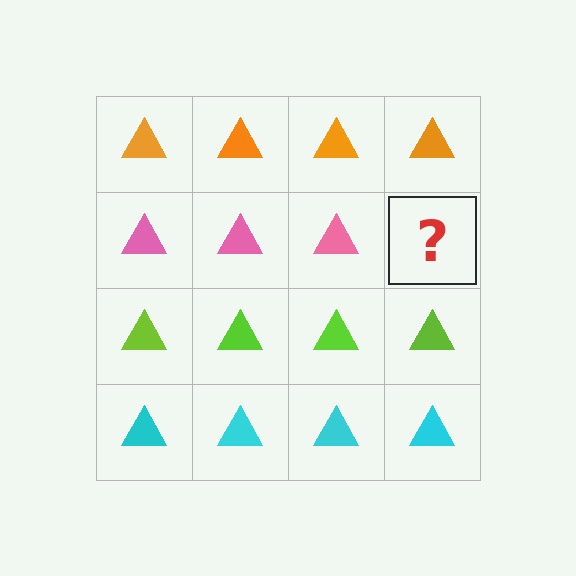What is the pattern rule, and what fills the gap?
The rule is that each row has a consistent color. The gap should be filled with a pink triangle.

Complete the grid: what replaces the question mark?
The question mark should be replaced with a pink triangle.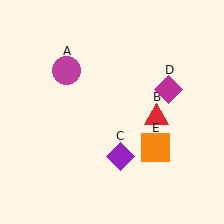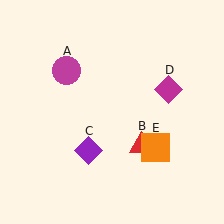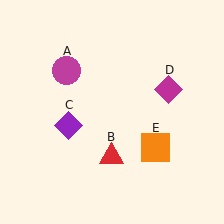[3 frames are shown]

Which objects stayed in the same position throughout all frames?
Magenta circle (object A) and magenta diamond (object D) and orange square (object E) remained stationary.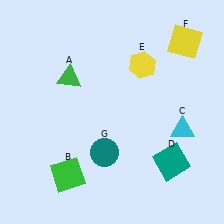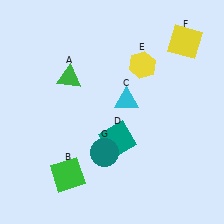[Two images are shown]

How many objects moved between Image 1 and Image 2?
2 objects moved between the two images.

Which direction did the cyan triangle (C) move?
The cyan triangle (C) moved left.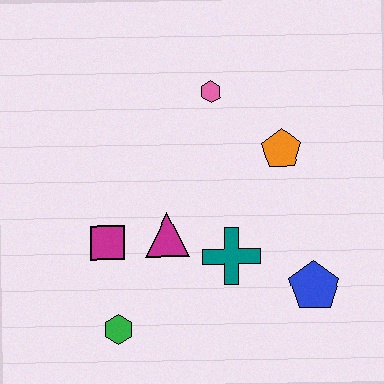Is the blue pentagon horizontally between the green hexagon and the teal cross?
No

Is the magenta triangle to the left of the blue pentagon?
Yes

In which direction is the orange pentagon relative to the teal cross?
The orange pentagon is above the teal cross.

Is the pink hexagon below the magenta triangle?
No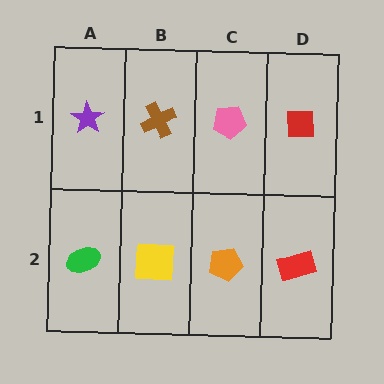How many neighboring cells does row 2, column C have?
3.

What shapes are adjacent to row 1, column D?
A red rectangle (row 2, column D), a pink pentagon (row 1, column C).